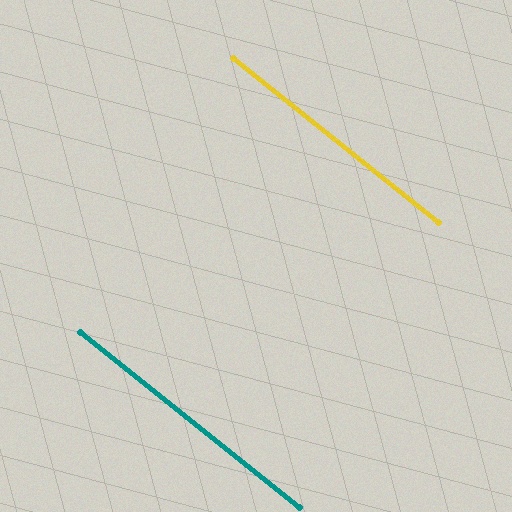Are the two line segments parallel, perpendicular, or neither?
Parallel — their directions differ by only 0.1°.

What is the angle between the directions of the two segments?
Approximately 0 degrees.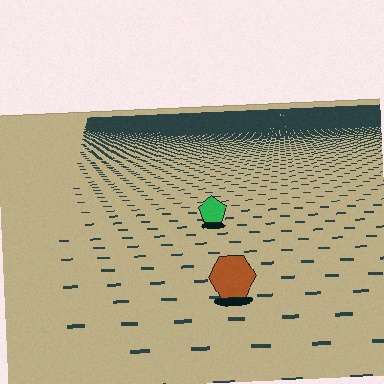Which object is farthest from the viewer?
The green pentagon is farthest from the viewer. It appears smaller and the ground texture around it is denser.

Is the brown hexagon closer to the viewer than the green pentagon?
Yes. The brown hexagon is closer — you can tell from the texture gradient: the ground texture is coarser near it.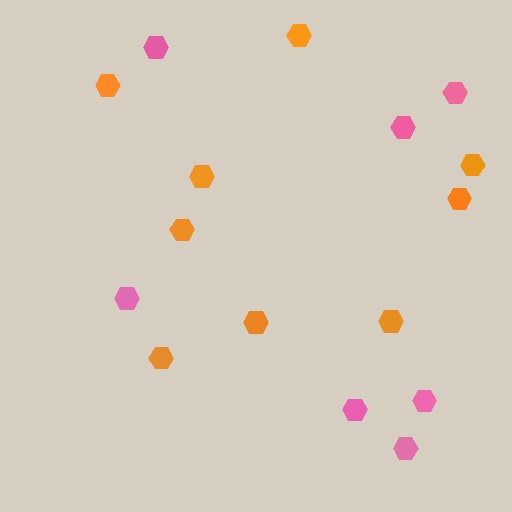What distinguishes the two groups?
There are 2 groups: one group of orange hexagons (9) and one group of pink hexagons (7).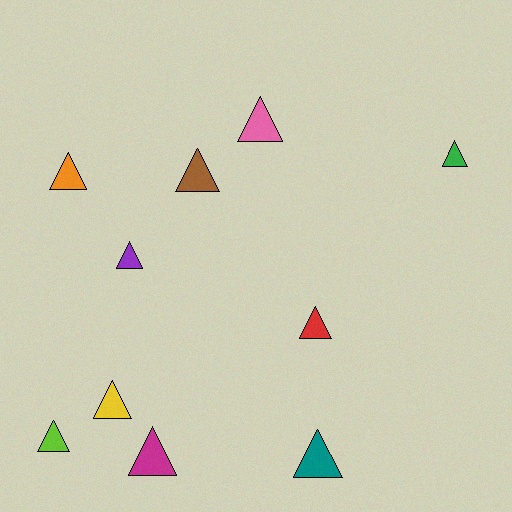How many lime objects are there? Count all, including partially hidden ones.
There is 1 lime object.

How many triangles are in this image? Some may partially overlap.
There are 10 triangles.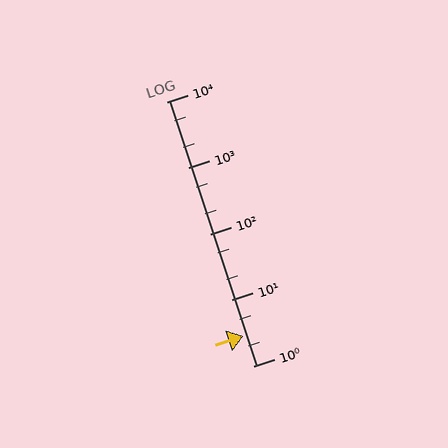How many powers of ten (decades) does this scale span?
The scale spans 4 decades, from 1 to 10000.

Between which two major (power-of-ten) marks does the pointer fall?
The pointer is between 1 and 10.